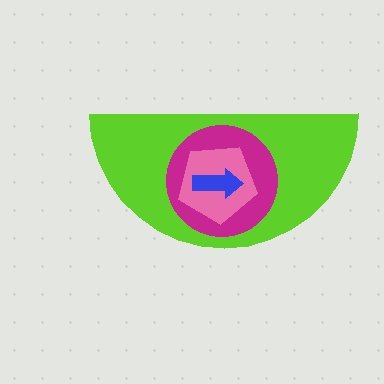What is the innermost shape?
The blue arrow.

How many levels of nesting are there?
4.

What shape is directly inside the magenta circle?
The pink pentagon.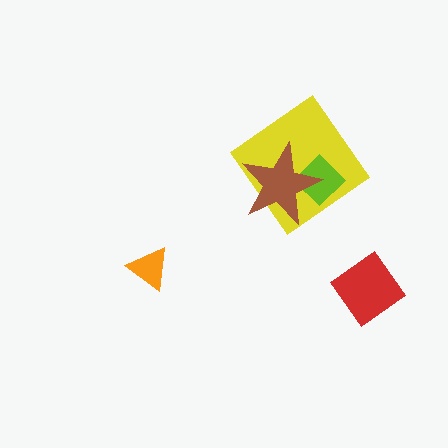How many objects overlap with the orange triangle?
0 objects overlap with the orange triangle.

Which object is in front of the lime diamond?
The brown star is in front of the lime diamond.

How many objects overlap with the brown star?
2 objects overlap with the brown star.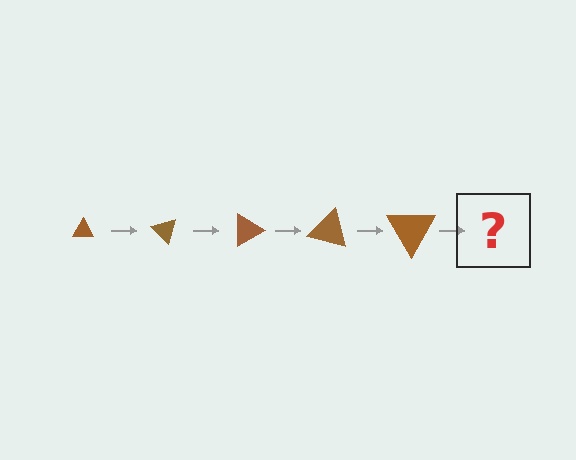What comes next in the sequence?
The next element should be a triangle, larger than the previous one and rotated 225 degrees from the start.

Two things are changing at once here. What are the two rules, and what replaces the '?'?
The two rules are that the triangle grows larger each step and it rotates 45 degrees each step. The '?' should be a triangle, larger than the previous one and rotated 225 degrees from the start.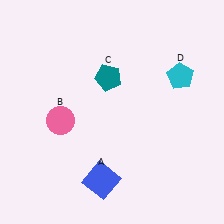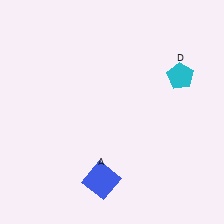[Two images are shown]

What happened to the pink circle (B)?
The pink circle (B) was removed in Image 2. It was in the bottom-left area of Image 1.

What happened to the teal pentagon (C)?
The teal pentagon (C) was removed in Image 2. It was in the top-left area of Image 1.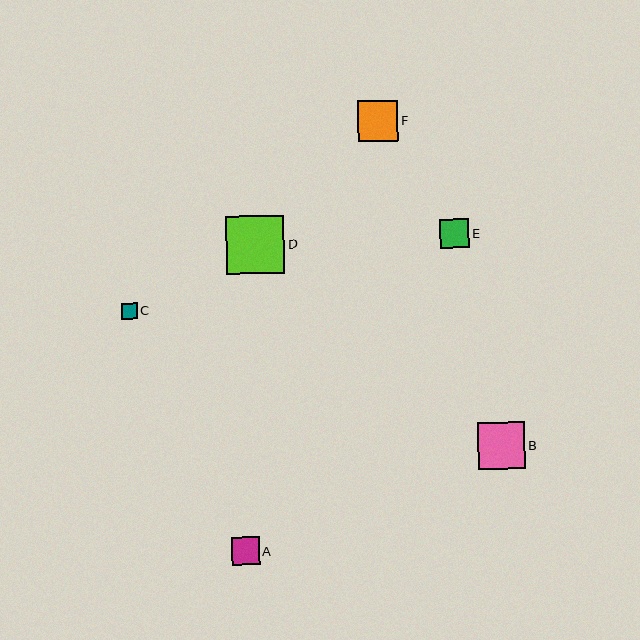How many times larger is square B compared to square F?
Square B is approximately 1.2 times the size of square F.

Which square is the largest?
Square D is the largest with a size of approximately 58 pixels.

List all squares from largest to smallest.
From largest to smallest: D, B, F, E, A, C.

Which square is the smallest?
Square C is the smallest with a size of approximately 16 pixels.